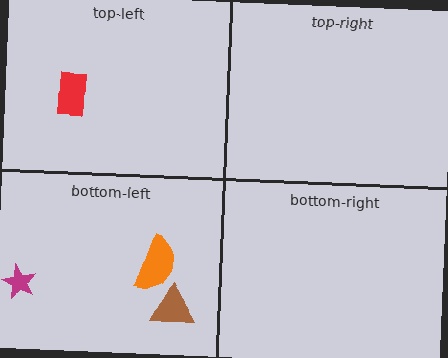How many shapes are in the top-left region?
1.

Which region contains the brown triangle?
The bottom-left region.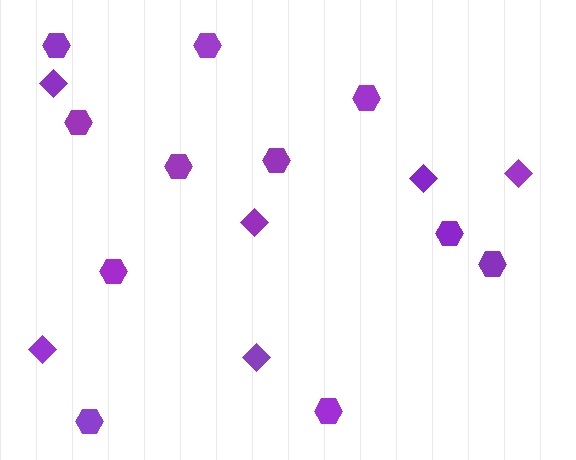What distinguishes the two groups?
There are 2 groups: one group of hexagons (11) and one group of diamonds (6).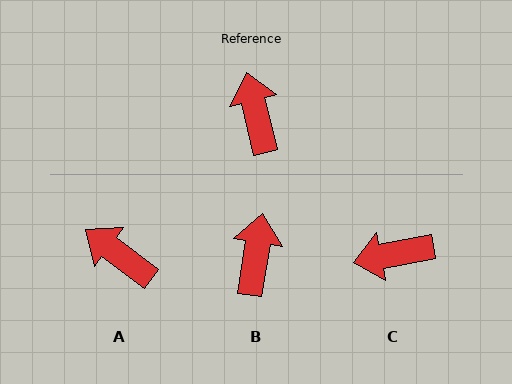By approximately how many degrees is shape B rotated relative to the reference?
Approximately 23 degrees clockwise.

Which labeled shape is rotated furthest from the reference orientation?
C, about 87 degrees away.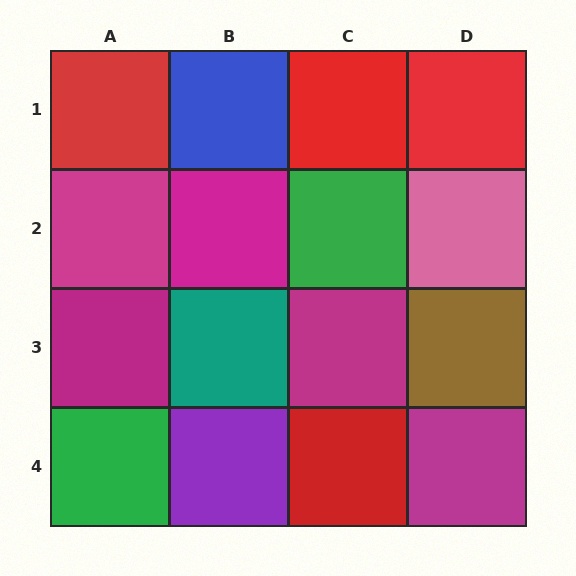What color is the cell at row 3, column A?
Magenta.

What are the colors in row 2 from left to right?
Magenta, magenta, green, pink.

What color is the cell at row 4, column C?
Red.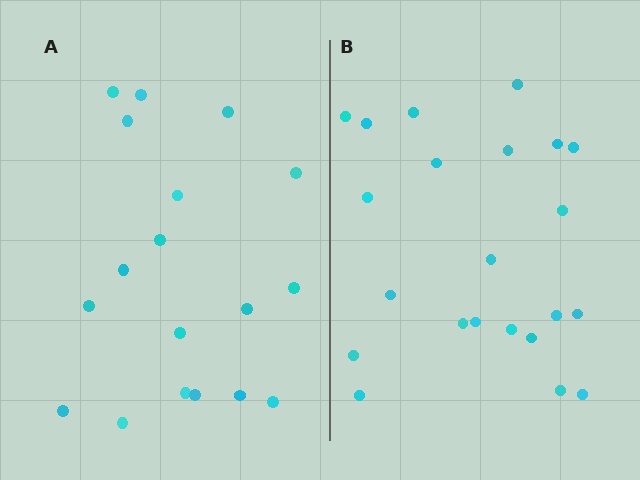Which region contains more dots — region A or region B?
Region B (the right region) has more dots.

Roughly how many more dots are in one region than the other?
Region B has about 4 more dots than region A.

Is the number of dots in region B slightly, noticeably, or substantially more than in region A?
Region B has only slightly more — the two regions are fairly close. The ratio is roughly 1.2 to 1.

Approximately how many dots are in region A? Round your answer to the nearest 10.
About 20 dots. (The exact count is 18, which rounds to 20.)